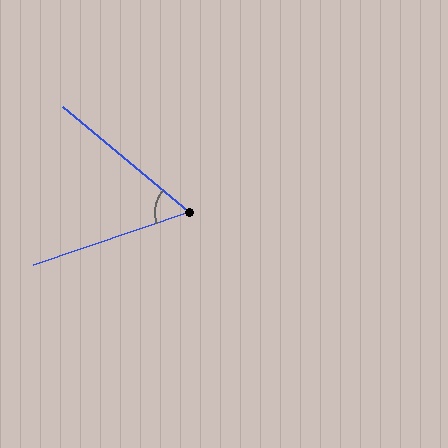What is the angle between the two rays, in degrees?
Approximately 59 degrees.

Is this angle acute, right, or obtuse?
It is acute.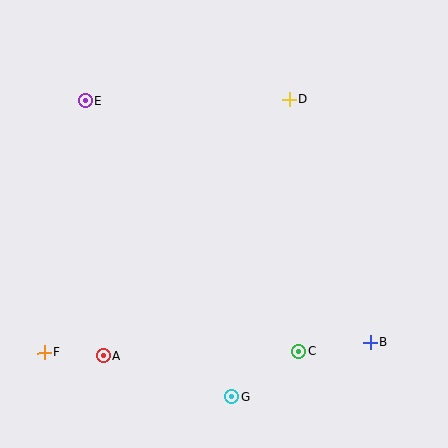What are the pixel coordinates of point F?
Point F is at (45, 353).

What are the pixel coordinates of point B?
Point B is at (371, 342).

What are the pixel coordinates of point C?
Point C is at (299, 351).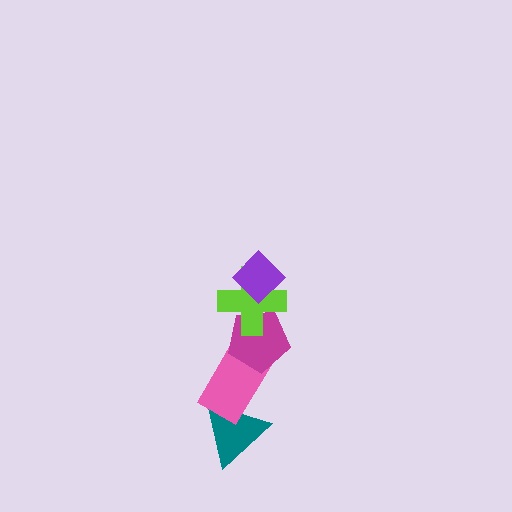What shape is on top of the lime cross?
The purple diamond is on top of the lime cross.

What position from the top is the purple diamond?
The purple diamond is 1st from the top.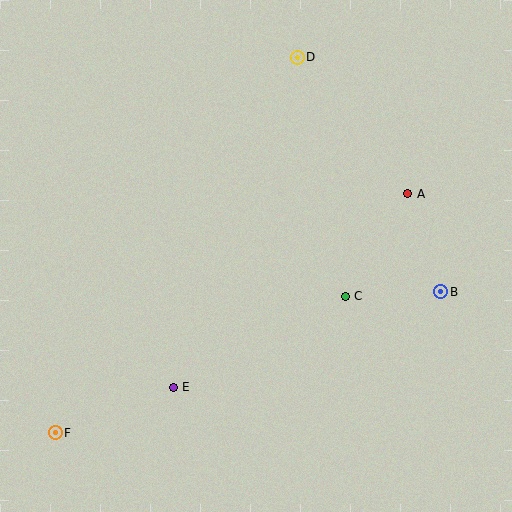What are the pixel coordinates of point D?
Point D is at (297, 57).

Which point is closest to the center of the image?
Point C at (345, 296) is closest to the center.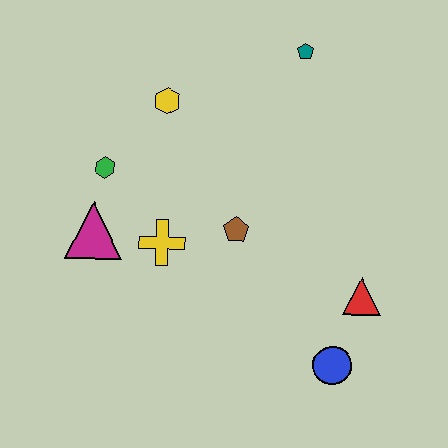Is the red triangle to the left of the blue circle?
No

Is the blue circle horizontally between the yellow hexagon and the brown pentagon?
No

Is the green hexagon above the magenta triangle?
Yes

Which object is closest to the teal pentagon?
The yellow hexagon is closest to the teal pentagon.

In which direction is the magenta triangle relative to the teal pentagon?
The magenta triangle is to the left of the teal pentagon.